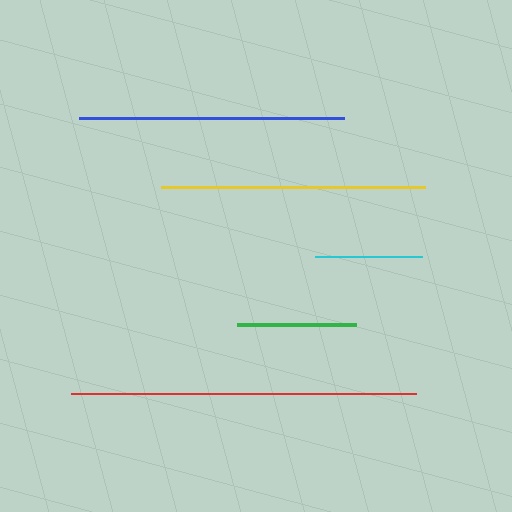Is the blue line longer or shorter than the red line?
The red line is longer than the blue line.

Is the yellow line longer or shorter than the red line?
The red line is longer than the yellow line.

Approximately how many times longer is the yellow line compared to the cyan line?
The yellow line is approximately 2.5 times the length of the cyan line.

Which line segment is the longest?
The red line is the longest at approximately 345 pixels.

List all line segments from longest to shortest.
From longest to shortest: red, blue, yellow, green, cyan.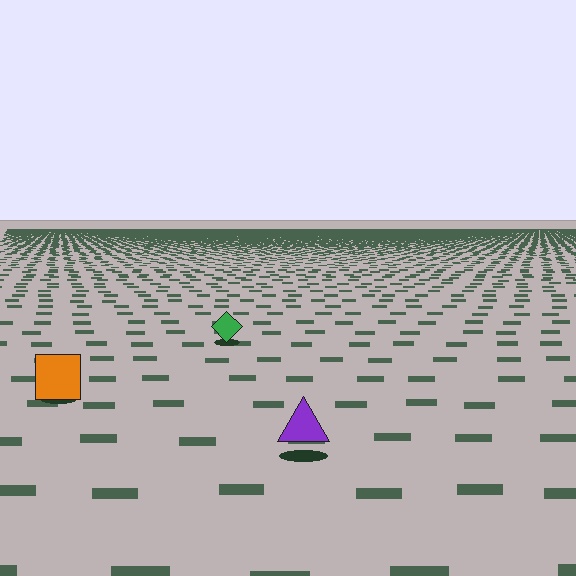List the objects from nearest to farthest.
From nearest to farthest: the purple triangle, the orange square, the green diamond.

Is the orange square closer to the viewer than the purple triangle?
No. The purple triangle is closer — you can tell from the texture gradient: the ground texture is coarser near it.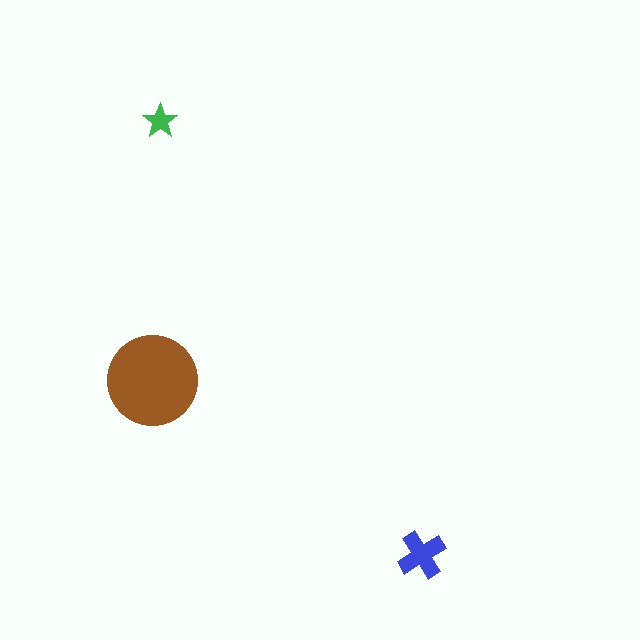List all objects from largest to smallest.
The brown circle, the blue cross, the green star.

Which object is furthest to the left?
The brown circle is leftmost.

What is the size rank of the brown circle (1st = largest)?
1st.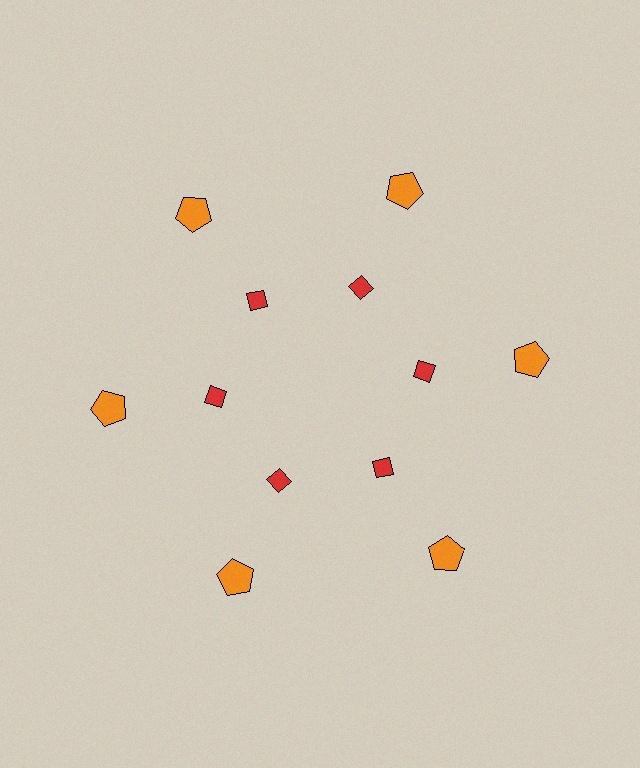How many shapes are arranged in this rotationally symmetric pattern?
There are 12 shapes, arranged in 6 groups of 2.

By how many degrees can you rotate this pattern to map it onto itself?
The pattern maps onto itself every 60 degrees of rotation.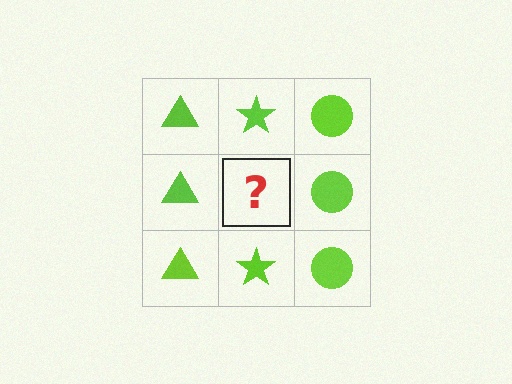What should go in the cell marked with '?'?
The missing cell should contain a lime star.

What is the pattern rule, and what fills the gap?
The rule is that each column has a consistent shape. The gap should be filled with a lime star.